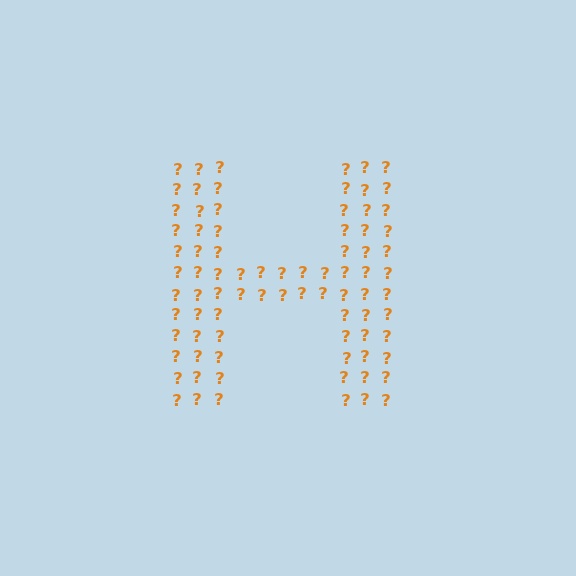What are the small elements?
The small elements are question marks.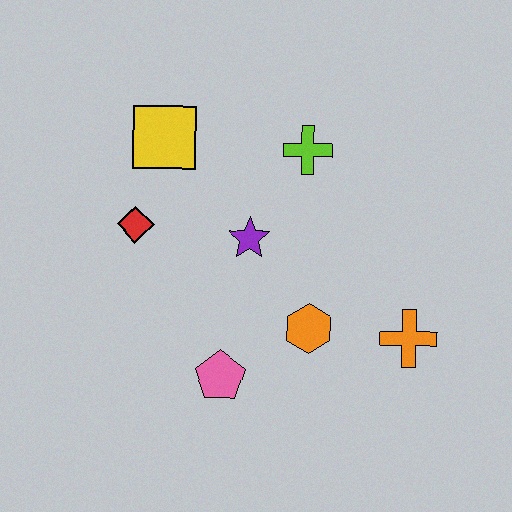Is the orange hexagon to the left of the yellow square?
No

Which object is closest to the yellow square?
The red diamond is closest to the yellow square.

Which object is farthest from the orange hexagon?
The yellow square is farthest from the orange hexagon.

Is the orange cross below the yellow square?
Yes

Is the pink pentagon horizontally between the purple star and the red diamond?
Yes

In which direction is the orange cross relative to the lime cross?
The orange cross is below the lime cross.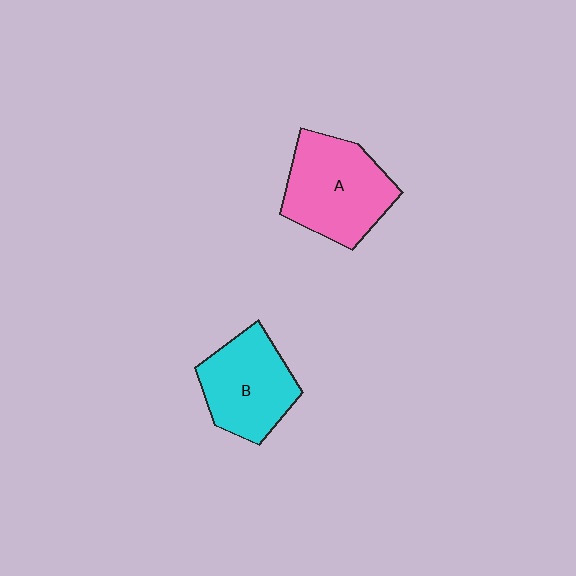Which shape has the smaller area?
Shape B (cyan).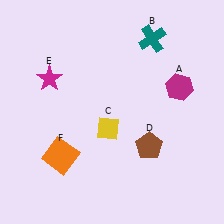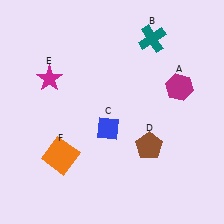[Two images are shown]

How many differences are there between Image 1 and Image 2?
There is 1 difference between the two images.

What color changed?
The diamond (C) changed from yellow in Image 1 to blue in Image 2.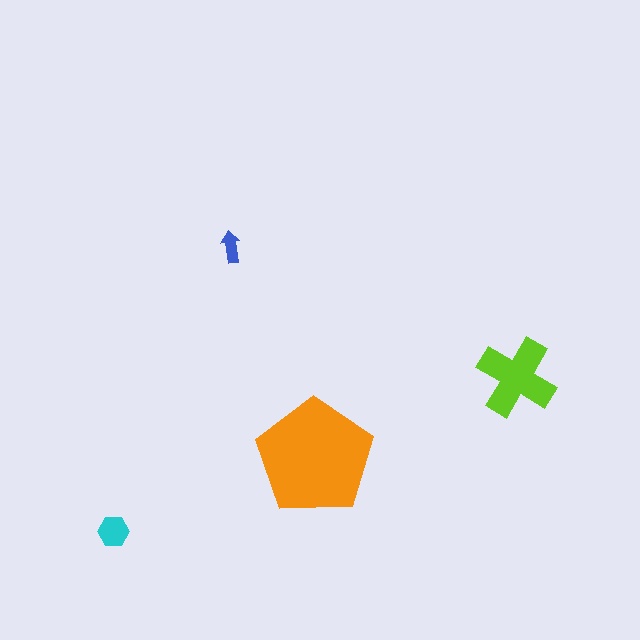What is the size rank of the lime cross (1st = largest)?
2nd.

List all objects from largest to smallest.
The orange pentagon, the lime cross, the cyan hexagon, the blue arrow.